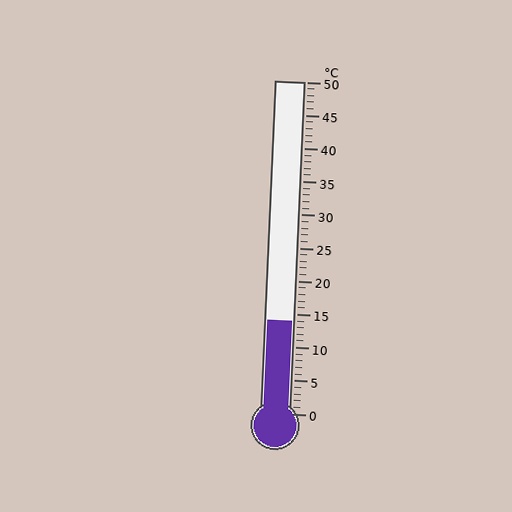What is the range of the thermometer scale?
The thermometer scale ranges from 0°C to 50°C.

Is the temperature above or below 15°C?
The temperature is below 15°C.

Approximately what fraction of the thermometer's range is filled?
The thermometer is filled to approximately 30% of its range.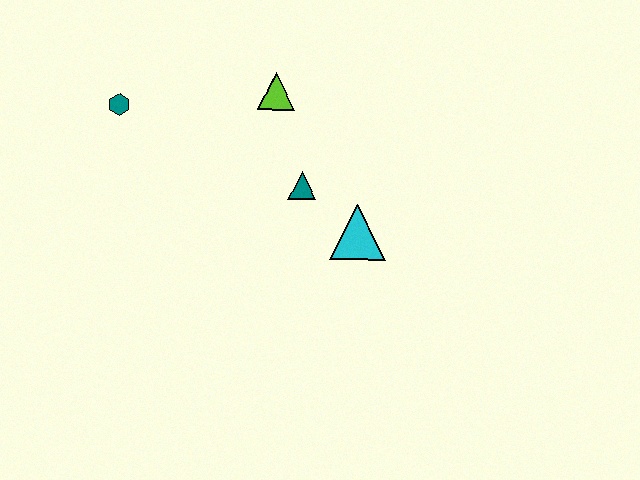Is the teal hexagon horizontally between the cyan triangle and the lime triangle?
No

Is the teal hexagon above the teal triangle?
Yes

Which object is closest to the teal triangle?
The cyan triangle is closest to the teal triangle.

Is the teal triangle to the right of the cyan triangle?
No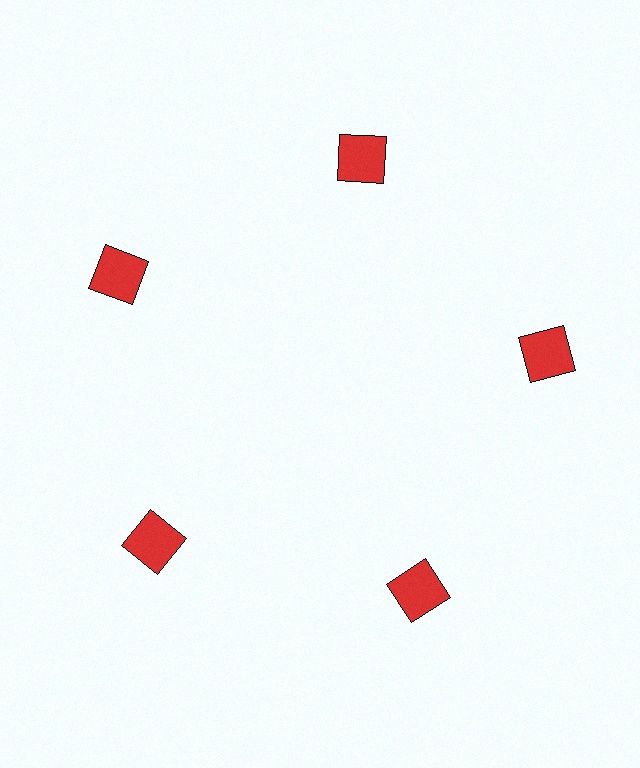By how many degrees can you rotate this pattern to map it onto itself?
The pattern maps onto itself every 72 degrees of rotation.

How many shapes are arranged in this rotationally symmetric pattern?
There are 5 shapes, arranged in 5 groups of 1.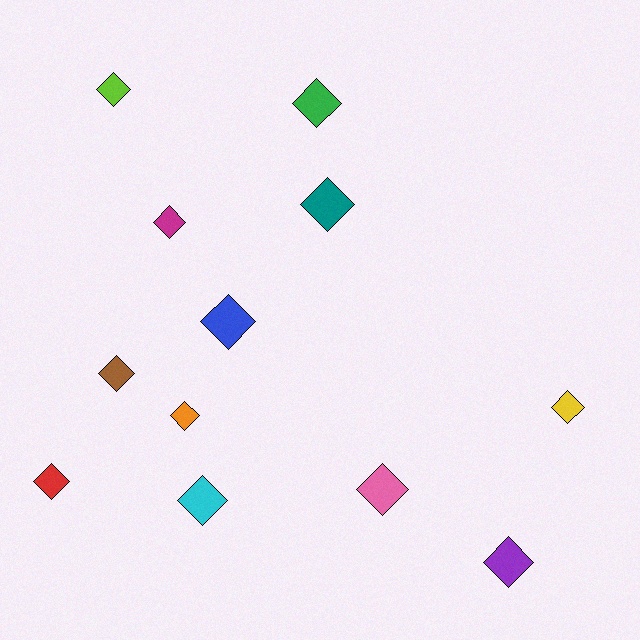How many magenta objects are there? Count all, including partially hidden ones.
There is 1 magenta object.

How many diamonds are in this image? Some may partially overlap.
There are 12 diamonds.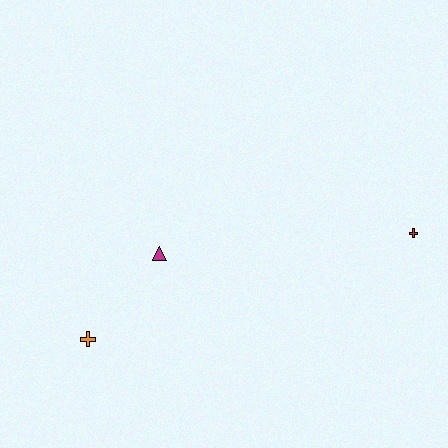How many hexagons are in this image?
There are no hexagons.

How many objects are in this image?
There are 3 objects.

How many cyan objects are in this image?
There are no cyan objects.